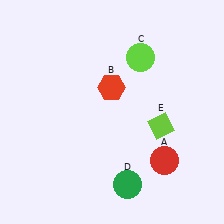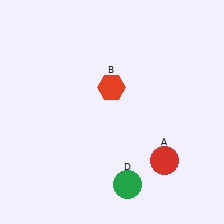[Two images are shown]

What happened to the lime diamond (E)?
The lime diamond (E) was removed in Image 2. It was in the bottom-right area of Image 1.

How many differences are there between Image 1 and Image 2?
There are 2 differences between the two images.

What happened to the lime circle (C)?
The lime circle (C) was removed in Image 2. It was in the top-right area of Image 1.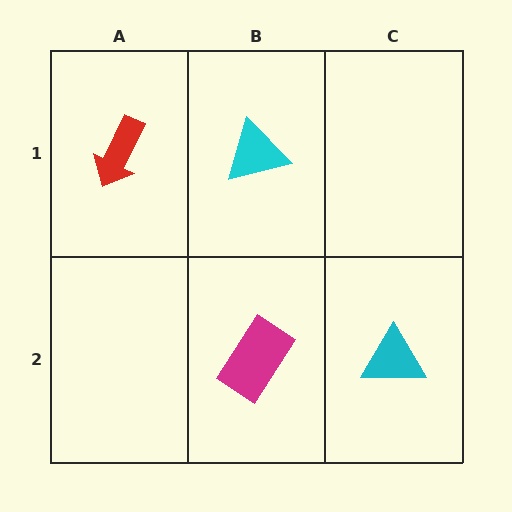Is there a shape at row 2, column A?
No, that cell is empty.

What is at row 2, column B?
A magenta rectangle.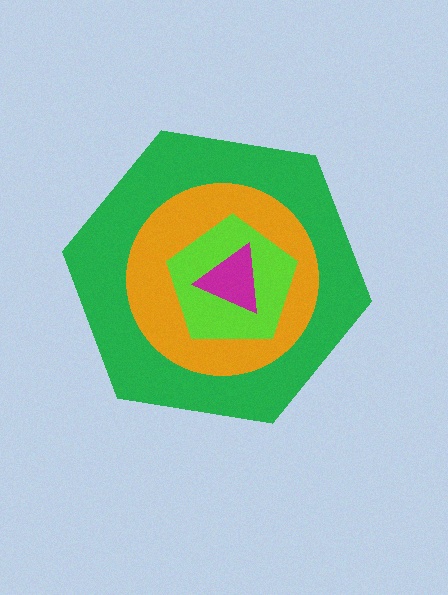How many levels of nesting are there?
4.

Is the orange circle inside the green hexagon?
Yes.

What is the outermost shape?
The green hexagon.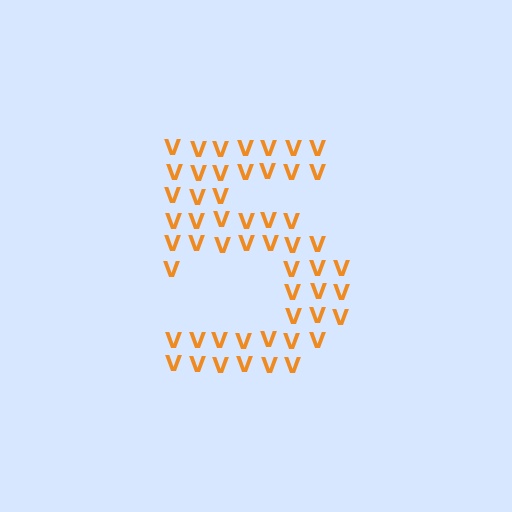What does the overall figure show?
The overall figure shows the digit 5.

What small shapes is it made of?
It is made of small letter V's.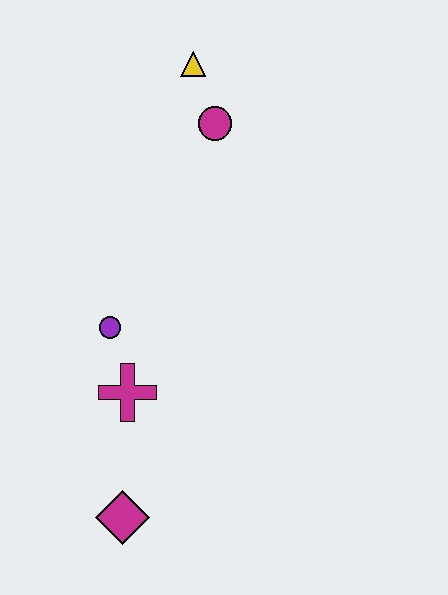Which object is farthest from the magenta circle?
The magenta diamond is farthest from the magenta circle.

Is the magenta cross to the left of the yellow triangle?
Yes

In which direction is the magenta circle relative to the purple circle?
The magenta circle is above the purple circle.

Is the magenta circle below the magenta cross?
No